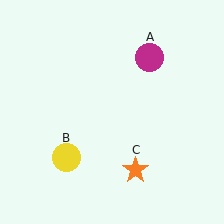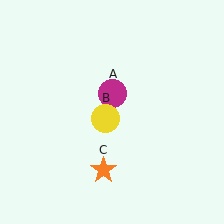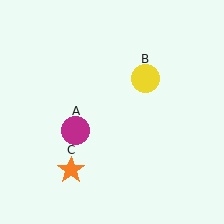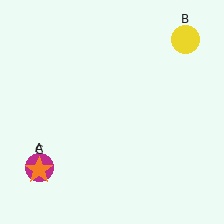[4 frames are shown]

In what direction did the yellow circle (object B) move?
The yellow circle (object B) moved up and to the right.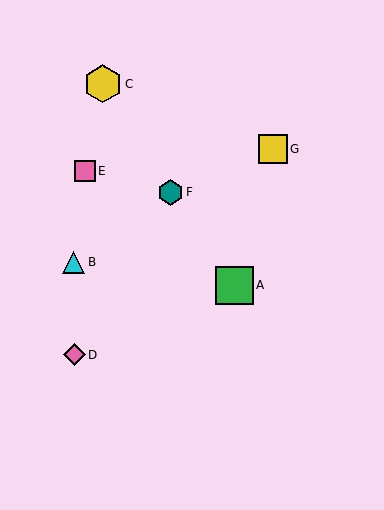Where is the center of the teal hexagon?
The center of the teal hexagon is at (170, 192).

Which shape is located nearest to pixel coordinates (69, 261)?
The cyan triangle (labeled B) at (74, 262) is nearest to that location.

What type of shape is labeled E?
Shape E is a pink square.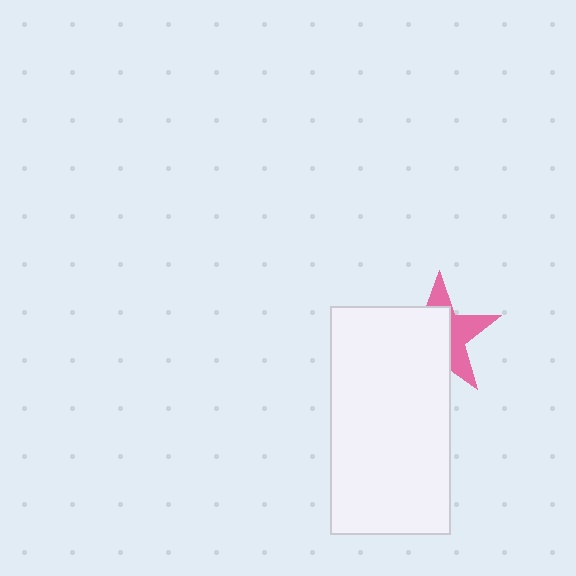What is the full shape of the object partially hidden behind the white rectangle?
The partially hidden object is a pink star.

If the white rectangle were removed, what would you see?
You would see the complete pink star.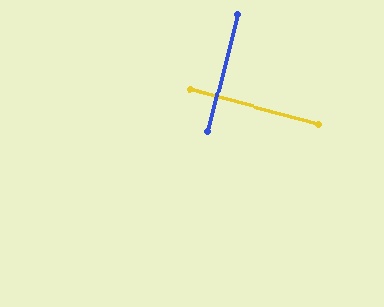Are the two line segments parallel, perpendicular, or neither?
Perpendicular — they meet at approximately 89°.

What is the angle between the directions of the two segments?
Approximately 89 degrees.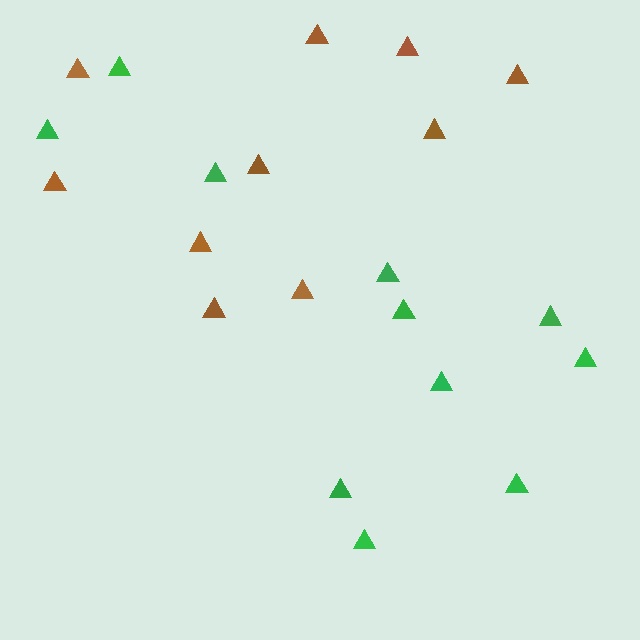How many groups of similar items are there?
There are 2 groups: one group of green triangles (11) and one group of brown triangles (10).